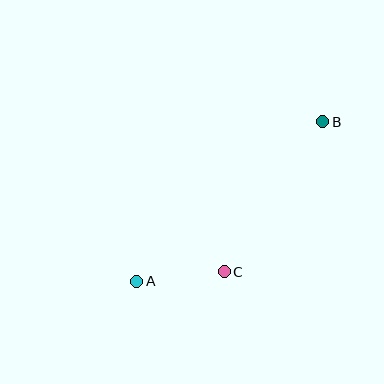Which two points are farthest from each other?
Points A and B are farthest from each other.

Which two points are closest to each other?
Points A and C are closest to each other.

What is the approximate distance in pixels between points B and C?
The distance between B and C is approximately 180 pixels.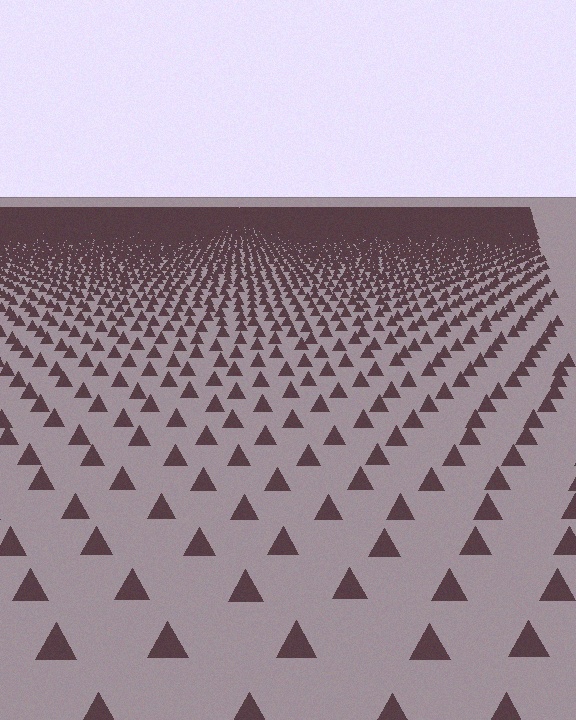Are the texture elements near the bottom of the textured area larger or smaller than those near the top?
Larger. Near the bottom, elements are closer to the viewer and appear at a bigger on-screen size.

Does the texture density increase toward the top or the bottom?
Density increases toward the top.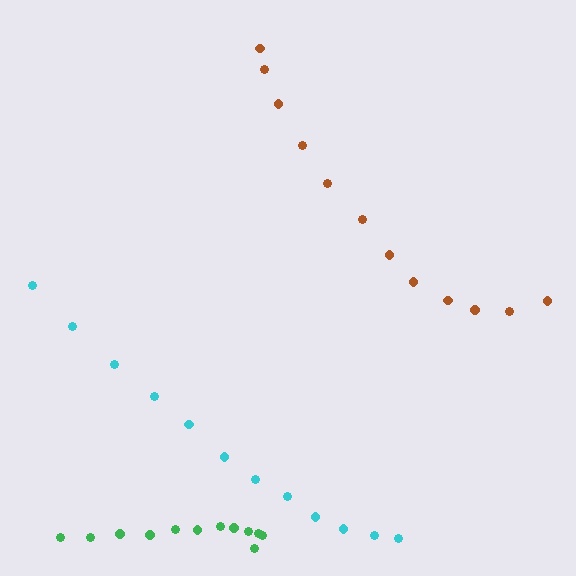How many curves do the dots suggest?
There are 3 distinct paths.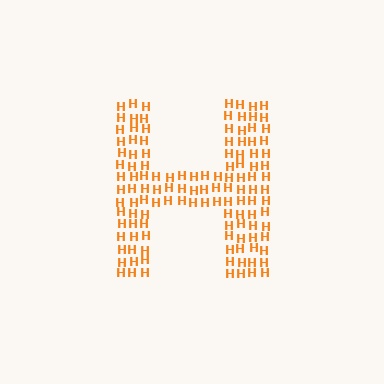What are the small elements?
The small elements are letter H's.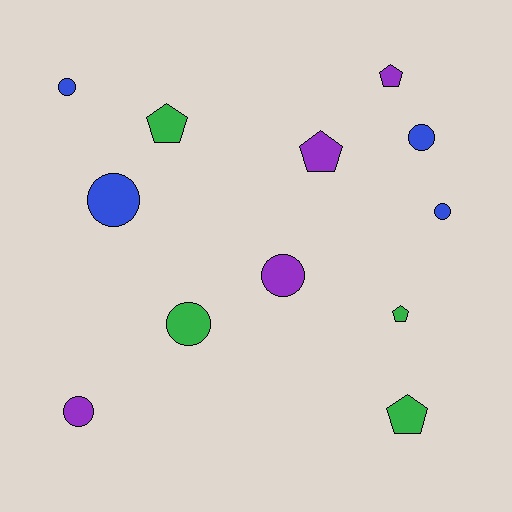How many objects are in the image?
There are 12 objects.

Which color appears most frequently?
Blue, with 4 objects.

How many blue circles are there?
There are 4 blue circles.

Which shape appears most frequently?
Circle, with 7 objects.